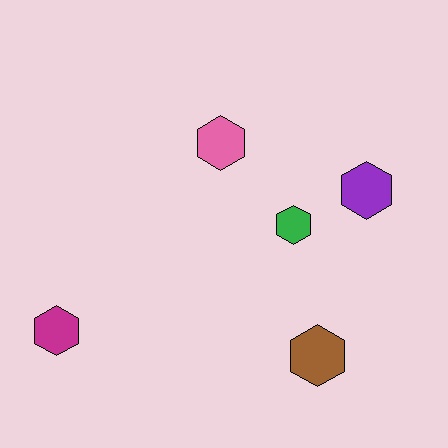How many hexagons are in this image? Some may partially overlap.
There are 5 hexagons.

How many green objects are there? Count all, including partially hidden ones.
There is 1 green object.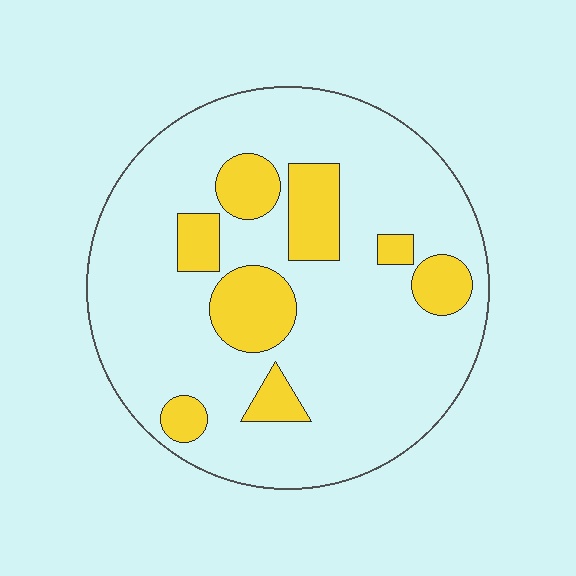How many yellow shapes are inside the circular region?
8.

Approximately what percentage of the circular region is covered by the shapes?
Approximately 20%.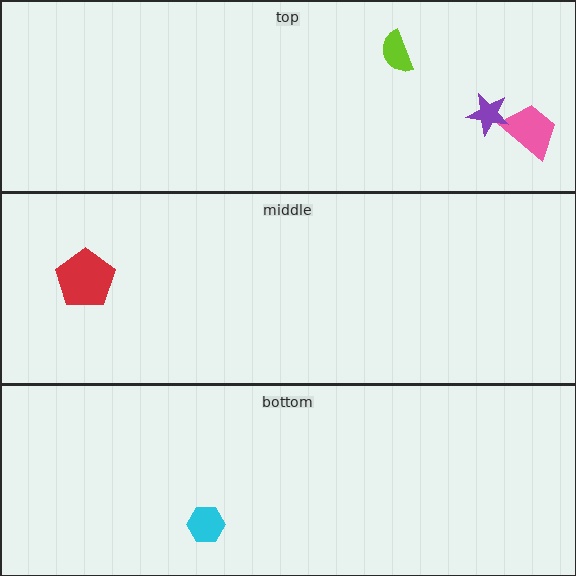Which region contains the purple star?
The top region.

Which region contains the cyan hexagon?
The bottom region.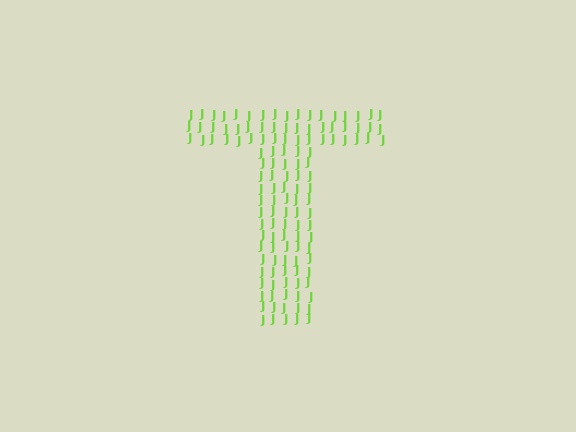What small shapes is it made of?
It is made of small letter J's.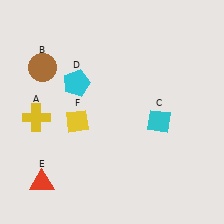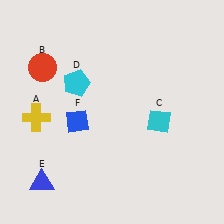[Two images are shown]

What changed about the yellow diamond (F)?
In Image 1, F is yellow. In Image 2, it changed to blue.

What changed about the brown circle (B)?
In Image 1, B is brown. In Image 2, it changed to red.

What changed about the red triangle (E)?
In Image 1, E is red. In Image 2, it changed to blue.